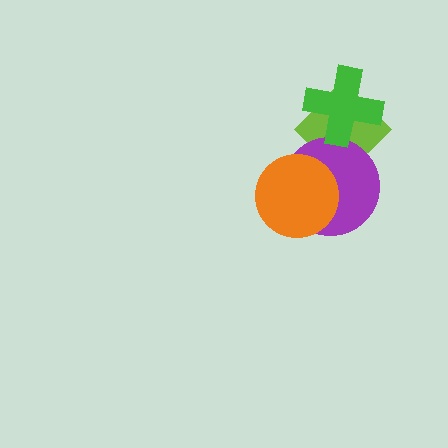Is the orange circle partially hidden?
No, no other shape covers it.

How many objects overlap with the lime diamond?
2 objects overlap with the lime diamond.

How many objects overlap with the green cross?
1 object overlaps with the green cross.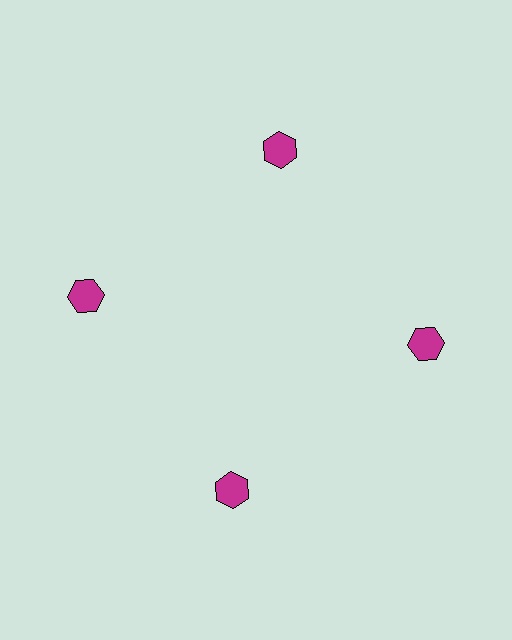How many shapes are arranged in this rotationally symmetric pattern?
There are 4 shapes, arranged in 4 groups of 1.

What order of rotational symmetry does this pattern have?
This pattern has 4-fold rotational symmetry.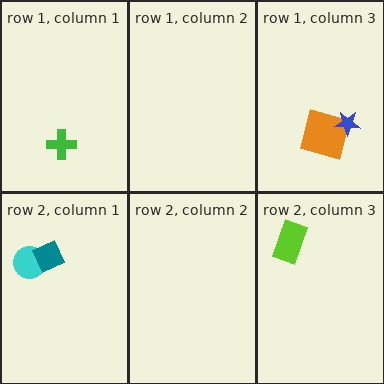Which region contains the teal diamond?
The row 2, column 1 region.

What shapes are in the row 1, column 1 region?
The green cross.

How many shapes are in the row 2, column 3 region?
1.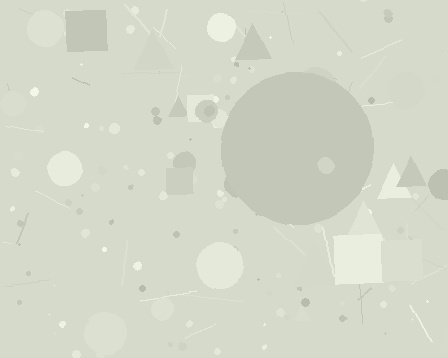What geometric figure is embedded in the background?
A circle is embedded in the background.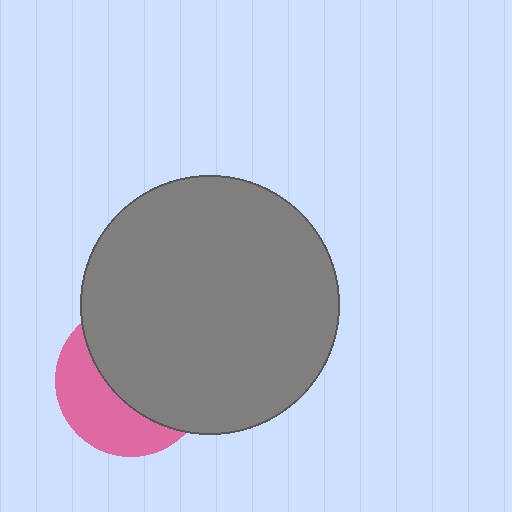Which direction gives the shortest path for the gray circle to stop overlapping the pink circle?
Moving toward the upper-right gives the shortest separation.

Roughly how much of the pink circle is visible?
A small part of it is visible (roughly 39%).